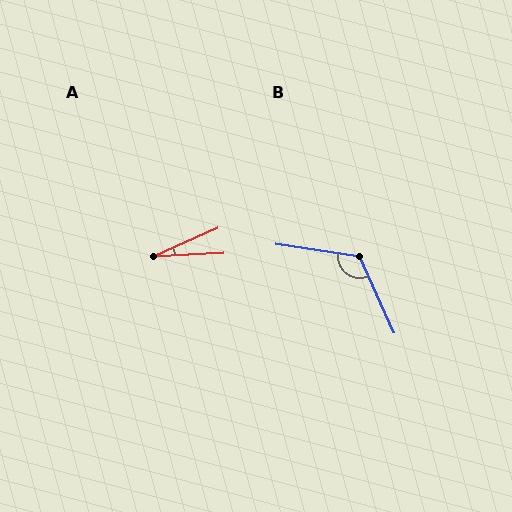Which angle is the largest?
B, at approximately 123 degrees.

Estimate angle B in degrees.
Approximately 123 degrees.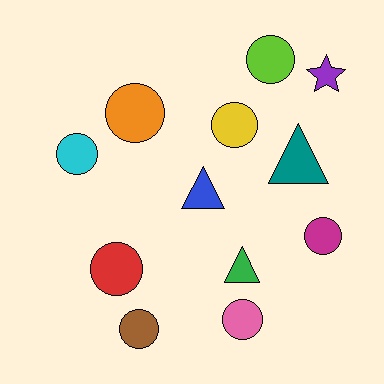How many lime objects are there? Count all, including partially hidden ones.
There is 1 lime object.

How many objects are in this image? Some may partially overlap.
There are 12 objects.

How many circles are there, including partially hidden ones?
There are 8 circles.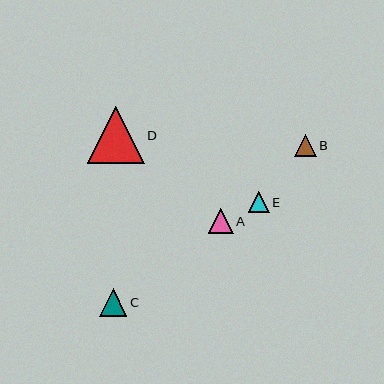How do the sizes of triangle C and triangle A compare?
Triangle C and triangle A are approximately the same size.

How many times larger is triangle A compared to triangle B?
Triangle A is approximately 1.1 times the size of triangle B.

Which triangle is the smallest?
Triangle E is the smallest with a size of approximately 21 pixels.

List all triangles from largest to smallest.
From largest to smallest: D, C, A, B, E.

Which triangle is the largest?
Triangle D is the largest with a size of approximately 57 pixels.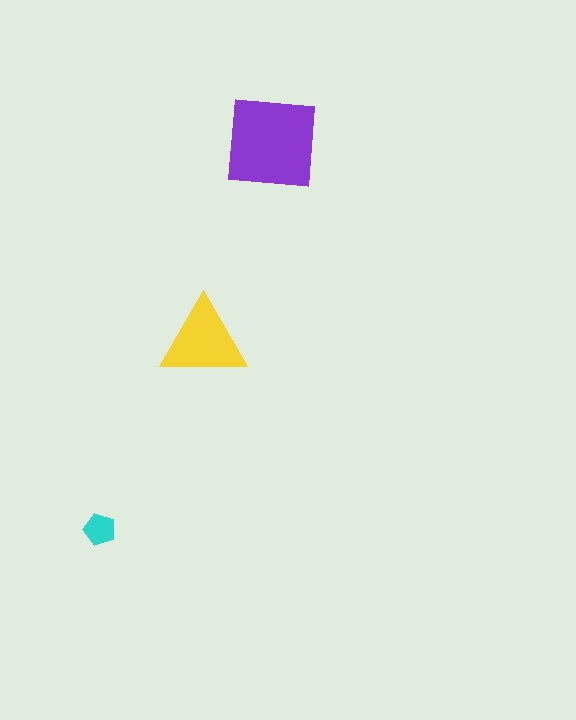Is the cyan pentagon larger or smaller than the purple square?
Smaller.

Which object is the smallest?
The cyan pentagon.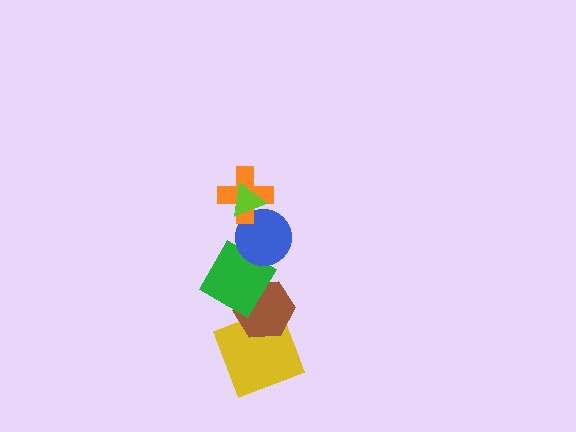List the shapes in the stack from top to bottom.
From top to bottom: the lime triangle, the orange cross, the blue circle, the green diamond, the brown hexagon, the yellow square.